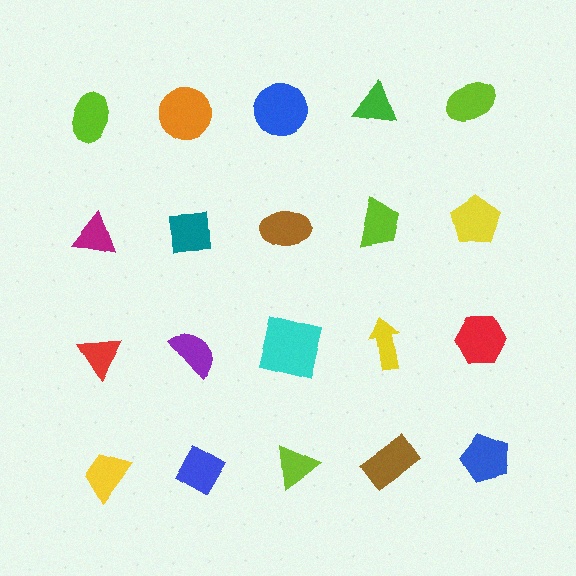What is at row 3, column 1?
A red triangle.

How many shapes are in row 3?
5 shapes.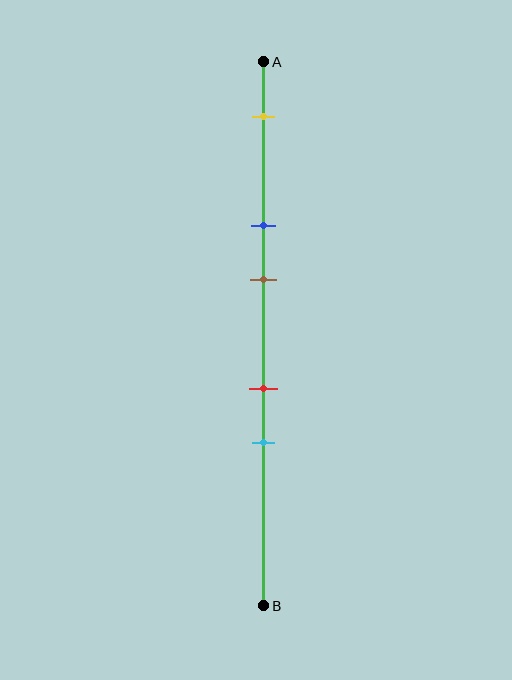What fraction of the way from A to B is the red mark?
The red mark is approximately 60% (0.6) of the way from A to B.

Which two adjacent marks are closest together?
The red and cyan marks are the closest adjacent pair.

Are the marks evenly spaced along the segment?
No, the marks are not evenly spaced.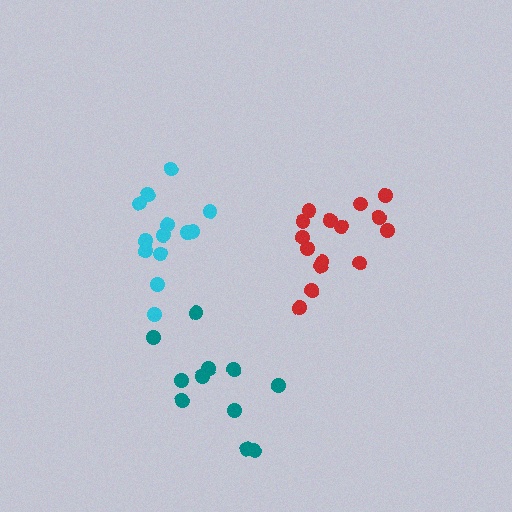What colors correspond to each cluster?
The clusters are colored: cyan, teal, red.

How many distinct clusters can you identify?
There are 3 distinct clusters.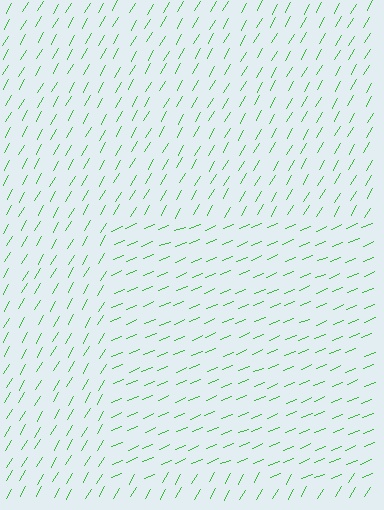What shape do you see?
I see a rectangle.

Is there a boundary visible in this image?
Yes, there is a texture boundary formed by a change in line orientation.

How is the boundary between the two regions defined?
The boundary is defined purely by a change in line orientation (approximately 38 degrees difference). All lines are the same color and thickness.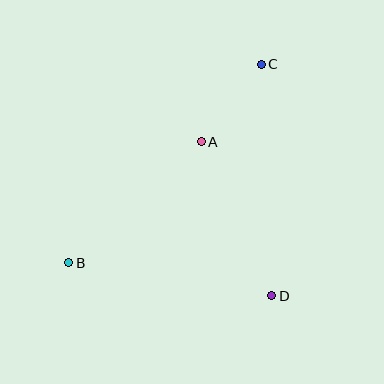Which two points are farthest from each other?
Points B and C are farthest from each other.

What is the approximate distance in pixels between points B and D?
The distance between B and D is approximately 206 pixels.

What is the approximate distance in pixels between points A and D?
The distance between A and D is approximately 169 pixels.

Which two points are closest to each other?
Points A and C are closest to each other.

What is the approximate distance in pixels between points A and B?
The distance between A and B is approximately 180 pixels.